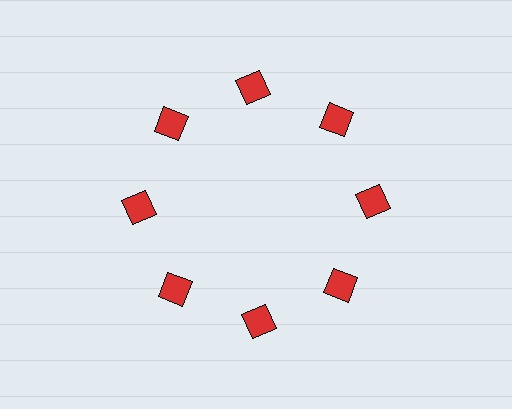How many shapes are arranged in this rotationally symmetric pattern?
There are 8 shapes, arranged in 8 groups of 1.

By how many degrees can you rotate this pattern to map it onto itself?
The pattern maps onto itself every 45 degrees of rotation.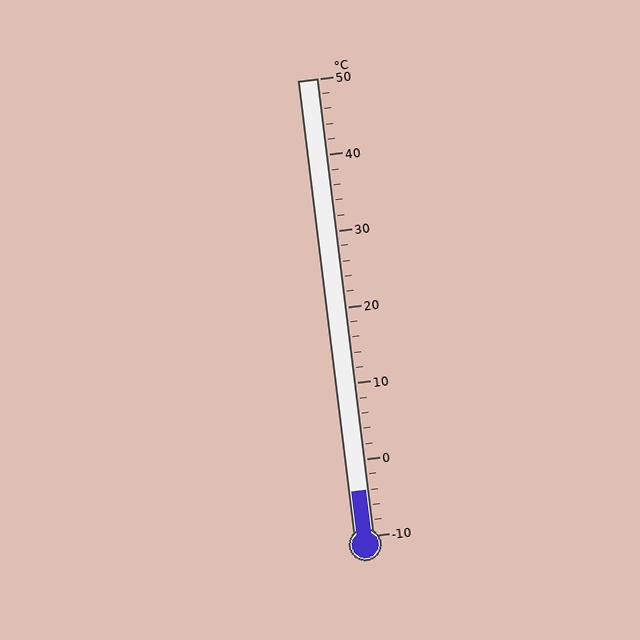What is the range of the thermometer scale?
The thermometer scale ranges from -10°C to 50°C.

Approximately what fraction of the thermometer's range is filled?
The thermometer is filled to approximately 10% of its range.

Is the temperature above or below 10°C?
The temperature is below 10°C.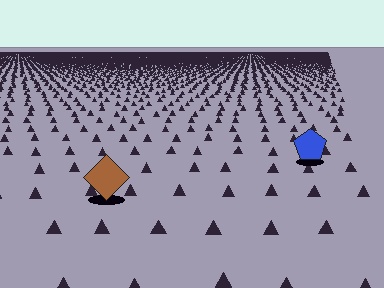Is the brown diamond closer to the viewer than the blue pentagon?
Yes. The brown diamond is closer — you can tell from the texture gradient: the ground texture is coarser near it.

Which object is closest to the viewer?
The brown diamond is closest. The texture marks near it are larger and more spread out.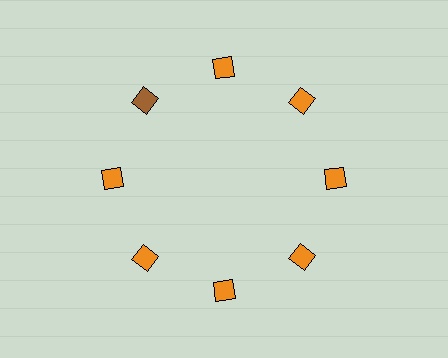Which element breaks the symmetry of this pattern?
The brown diamond at roughly the 10 o'clock position breaks the symmetry. All other shapes are orange diamonds.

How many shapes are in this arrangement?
There are 8 shapes arranged in a ring pattern.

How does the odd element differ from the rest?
It has a different color: brown instead of orange.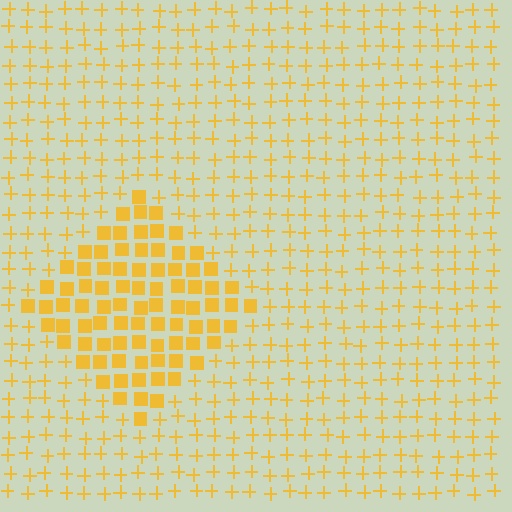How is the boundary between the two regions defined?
The boundary is defined by a change in element shape: squares inside vs. plus signs outside. All elements share the same color and spacing.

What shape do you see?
I see a diamond.